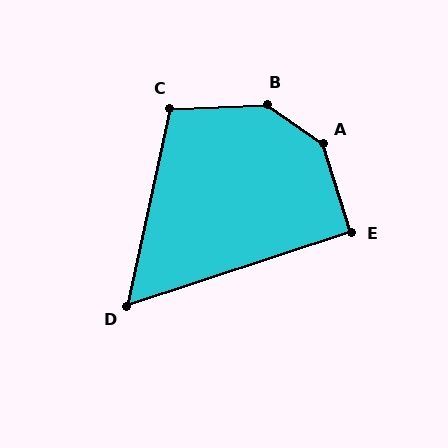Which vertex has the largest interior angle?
A, at approximately 143 degrees.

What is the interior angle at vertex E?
Approximately 91 degrees (approximately right).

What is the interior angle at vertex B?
Approximately 142 degrees (obtuse).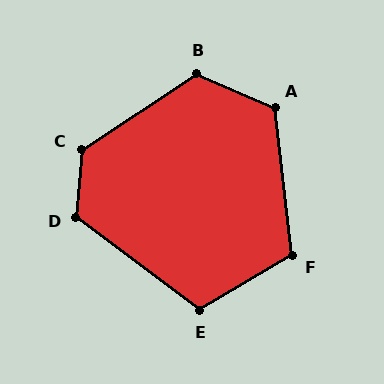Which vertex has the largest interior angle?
C, at approximately 128 degrees.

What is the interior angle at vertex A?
Approximately 120 degrees (obtuse).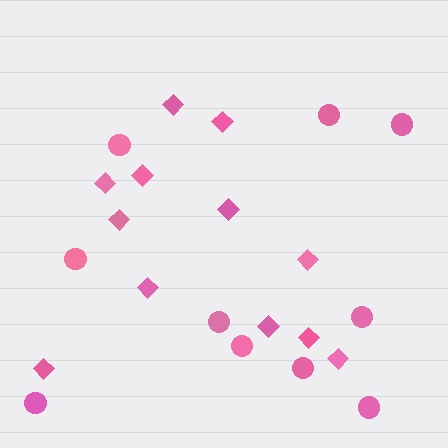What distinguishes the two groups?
There are 2 groups: one group of diamonds (12) and one group of circles (10).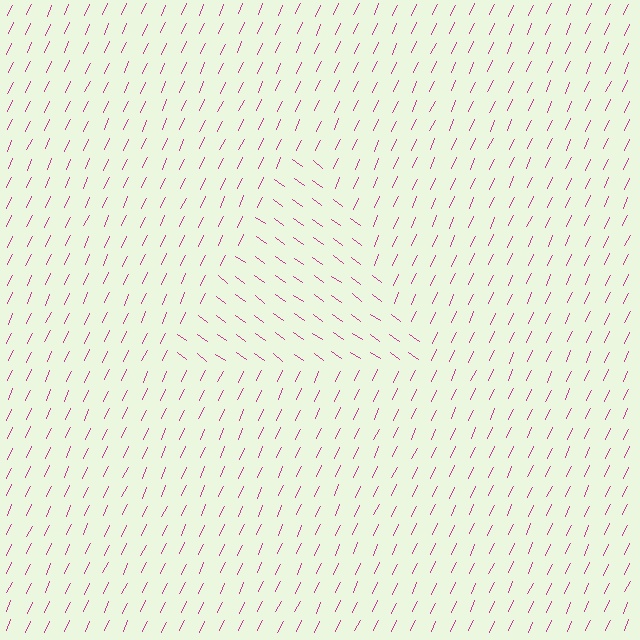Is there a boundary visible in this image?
Yes, there is a texture boundary formed by a change in line orientation.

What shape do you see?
I see a triangle.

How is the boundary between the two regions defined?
The boundary is defined purely by a change in line orientation (approximately 79 degrees difference). All lines are the same color and thickness.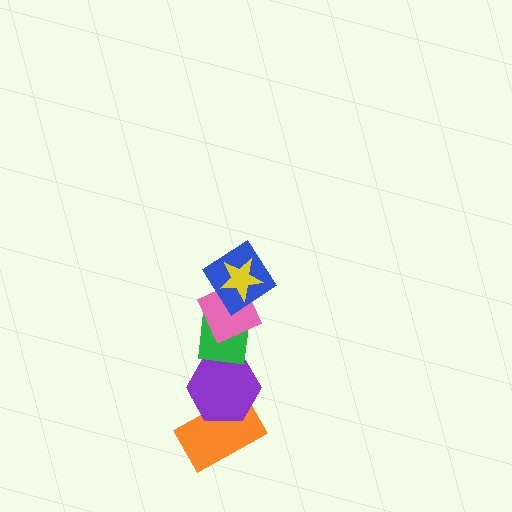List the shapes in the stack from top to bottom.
From top to bottom: the yellow star, the blue diamond, the pink diamond, the green square, the purple hexagon, the orange rectangle.